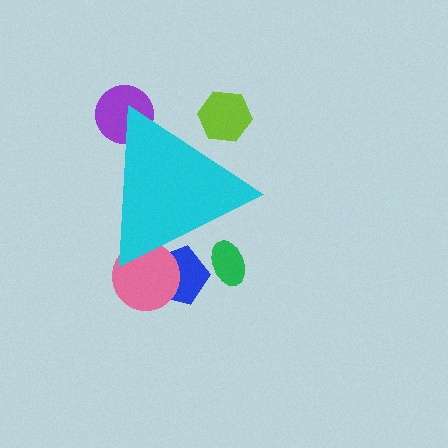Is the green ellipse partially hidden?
Yes, the green ellipse is partially hidden behind the cyan triangle.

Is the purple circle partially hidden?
Yes, the purple circle is partially hidden behind the cyan triangle.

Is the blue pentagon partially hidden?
Yes, the blue pentagon is partially hidden behind the cyan triangle.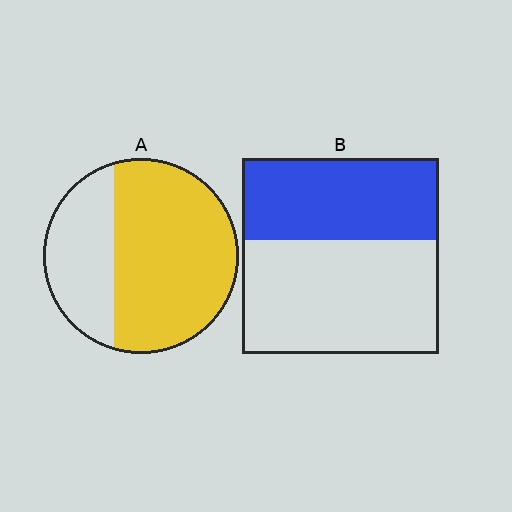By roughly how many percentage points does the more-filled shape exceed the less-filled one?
By roughly 25 percentage points (A over B).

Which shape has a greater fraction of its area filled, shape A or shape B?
Shape A.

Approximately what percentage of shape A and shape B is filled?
A is approximately 65% and B is approximately 40%.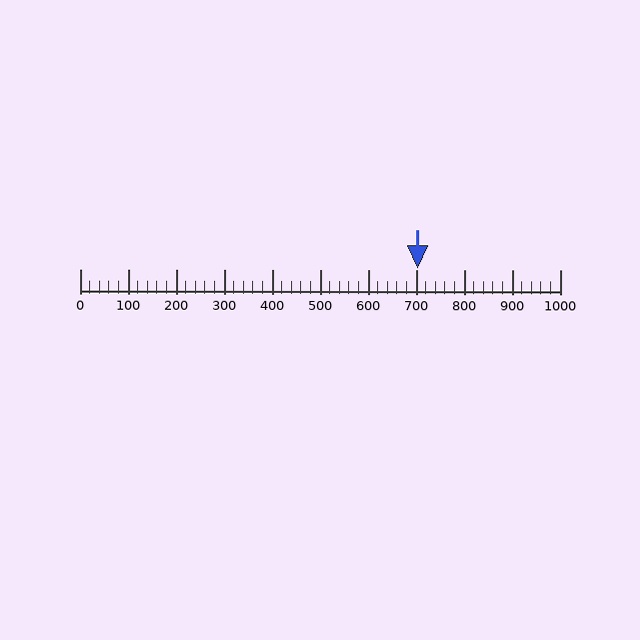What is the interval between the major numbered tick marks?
The major tick marks are spaced 100 units apart.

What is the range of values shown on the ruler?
The ruler shows values from 0 to 1000.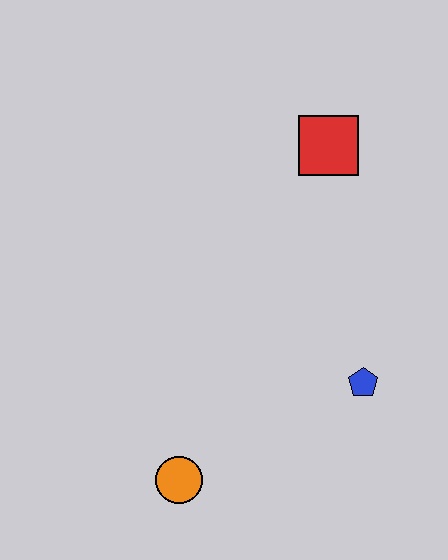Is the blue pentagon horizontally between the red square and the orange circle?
No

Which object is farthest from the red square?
The orange circle is farthest from the red square.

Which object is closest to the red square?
The blue pentagon is closest to the red square.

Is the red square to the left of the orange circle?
No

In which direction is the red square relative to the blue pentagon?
The red square is above the blue pentagon.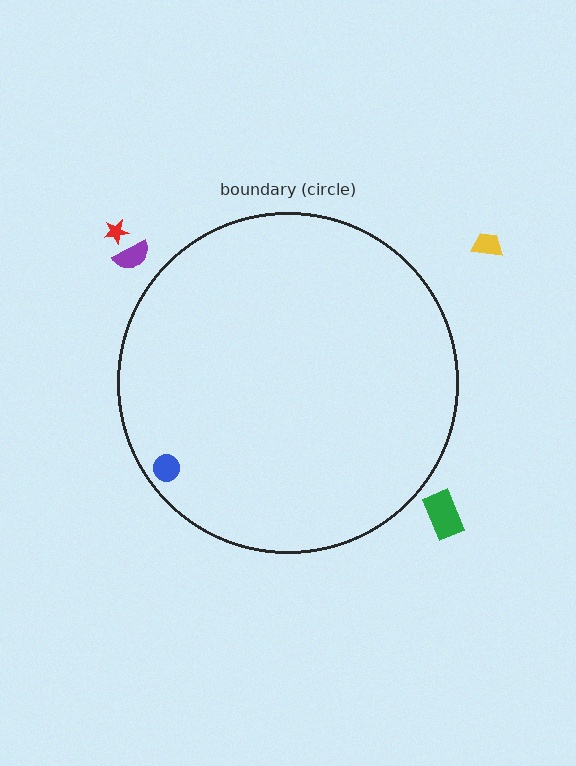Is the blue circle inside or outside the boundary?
Inside.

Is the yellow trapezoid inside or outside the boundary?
Outside.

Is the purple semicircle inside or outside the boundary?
Outside.